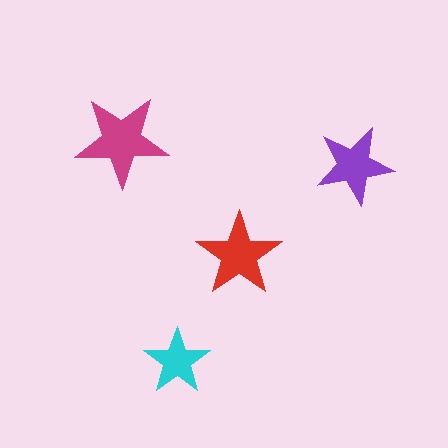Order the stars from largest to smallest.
the magenta one, the red one, the purple one, the cyan one.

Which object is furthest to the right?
The purple star is rightmost.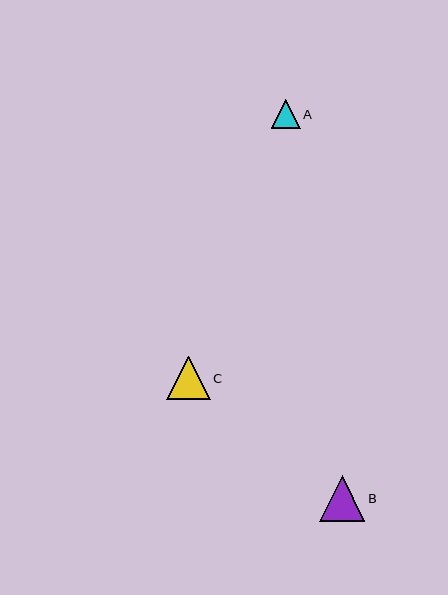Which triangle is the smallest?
Triangle A is the smallest with a size of approximately 29 pixels.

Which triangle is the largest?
Triangle B is the largest with a size of approximately 45 pixels.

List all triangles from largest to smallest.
From largest to smallest: B, C, A.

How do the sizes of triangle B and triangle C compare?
Triangle B and triangle C are approximately the same size.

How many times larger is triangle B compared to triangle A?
Triangle B is approximately 1.6 times the size of triangle A.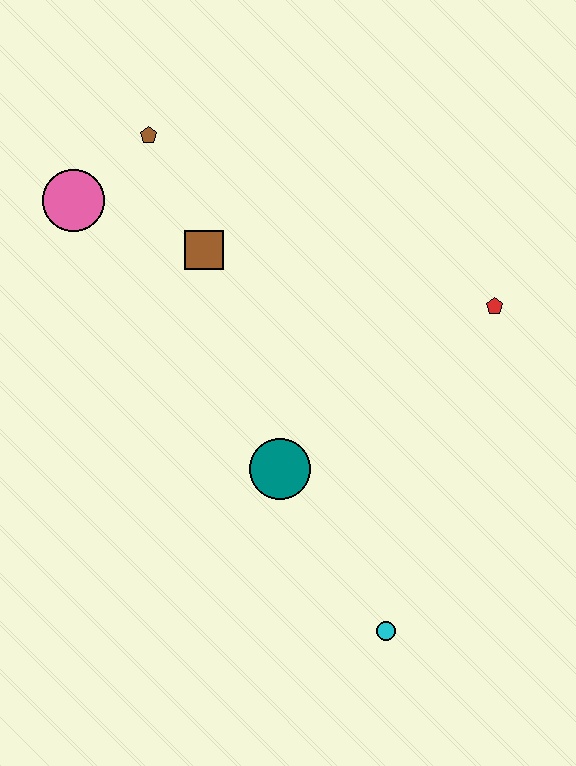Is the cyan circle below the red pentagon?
Yes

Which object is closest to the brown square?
The brown pentagon is closest to the brown square.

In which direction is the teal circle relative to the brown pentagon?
The teal circle is below the brown pentagon.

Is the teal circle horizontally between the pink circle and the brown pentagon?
No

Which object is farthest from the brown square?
The cyan circle is farthest from the brown square.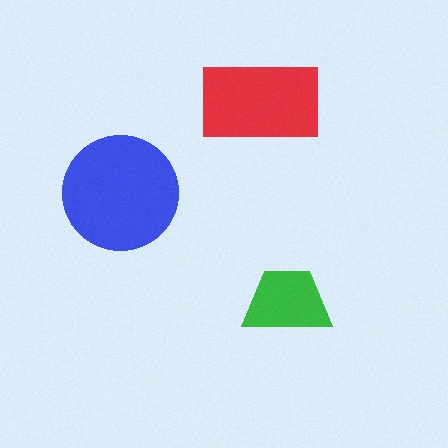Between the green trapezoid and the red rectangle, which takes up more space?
The red rectangle.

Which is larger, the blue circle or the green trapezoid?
The blue circle.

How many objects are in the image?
There are 3 objects in the image.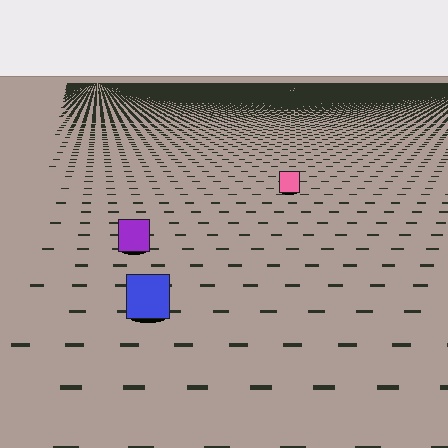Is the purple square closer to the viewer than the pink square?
Yes. The purple square is closer — you can tell from the texture gradient: the ground texture is coarser near it.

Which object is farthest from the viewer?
The pink square is farthest from the viewer. It appears smaller and the ground texture around it is denser.